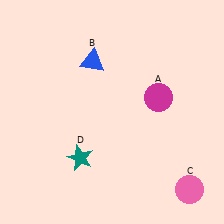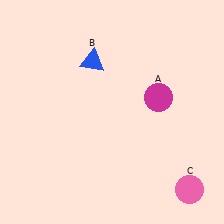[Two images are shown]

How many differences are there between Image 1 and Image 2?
There is 1 difference between the two images.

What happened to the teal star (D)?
The teal star (D) was removed in Image 2. It was in the bottom-left area of Image 1.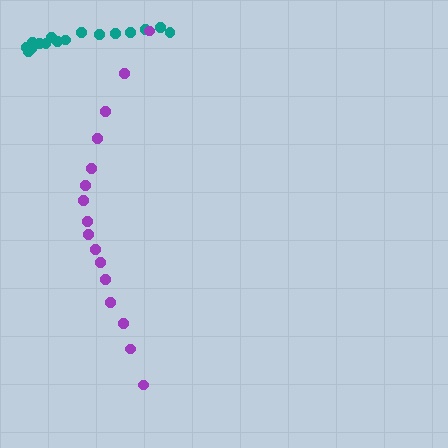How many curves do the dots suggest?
There are 2 distinct paths.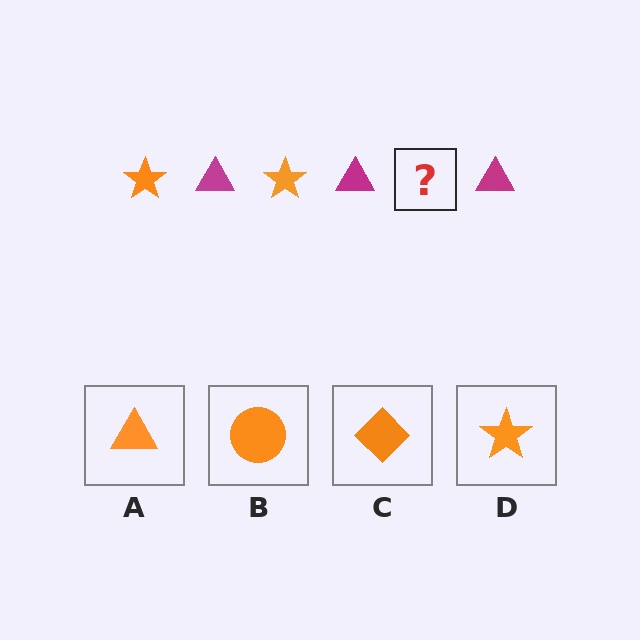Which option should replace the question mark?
Option D.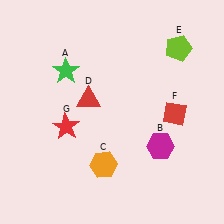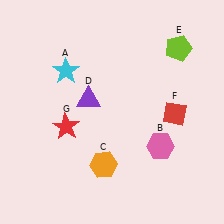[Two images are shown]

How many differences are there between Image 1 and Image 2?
There are 3 differences between the two images.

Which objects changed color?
A changed from green to cyan. B changed from magenta to pink. D changed from red to purple.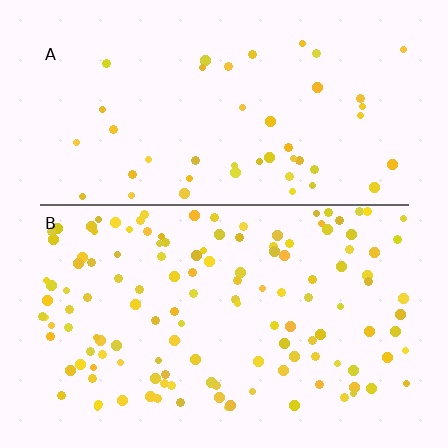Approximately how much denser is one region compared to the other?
Approximately 2.8× — region B over region A.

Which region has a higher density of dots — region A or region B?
B (the bottom).